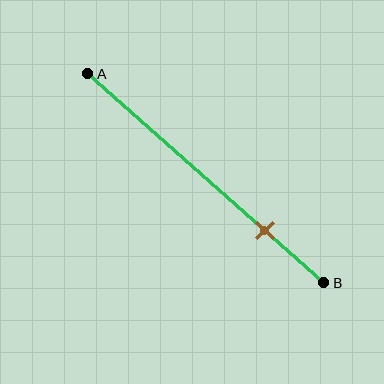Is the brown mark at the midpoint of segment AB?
No, the mark is at about 75% from A, not at the 50% midpoint.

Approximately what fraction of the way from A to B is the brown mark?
The brown mark is approximately 75% of the way from A to B.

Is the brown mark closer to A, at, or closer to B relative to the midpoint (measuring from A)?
The brown mark is closer to point B than the midpoint of segment AB.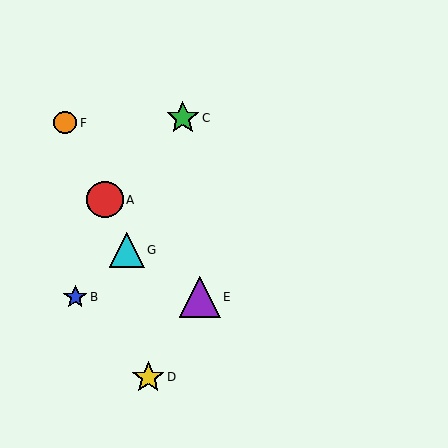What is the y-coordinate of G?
Object G is at y≈250.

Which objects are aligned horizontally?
Objects B, E are aligned horizontally.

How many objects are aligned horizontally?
2 objects (B, E) are aligned horizontally.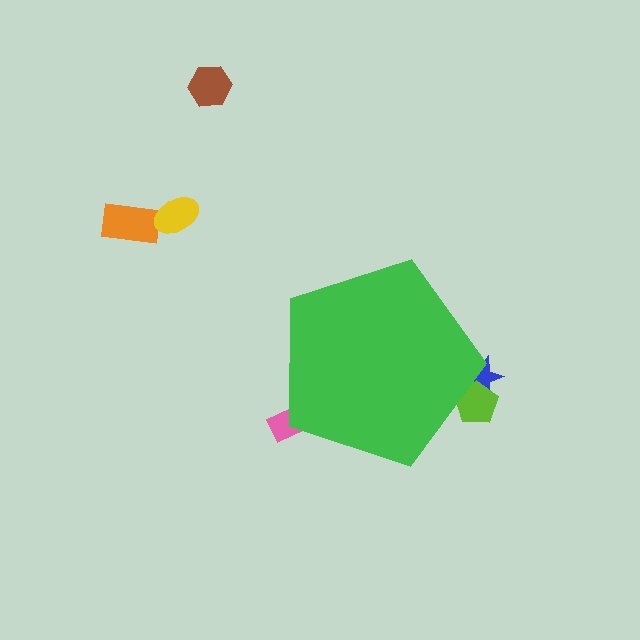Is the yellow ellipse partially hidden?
No, the yellow ellipse is fully visible.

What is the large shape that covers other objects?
A green pentagon.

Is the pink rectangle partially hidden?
Yes, the pink rectangle is partially hidden behind the green pentagon.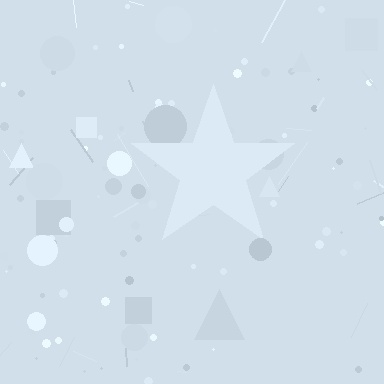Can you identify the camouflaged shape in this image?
The camouflaged shape is a star.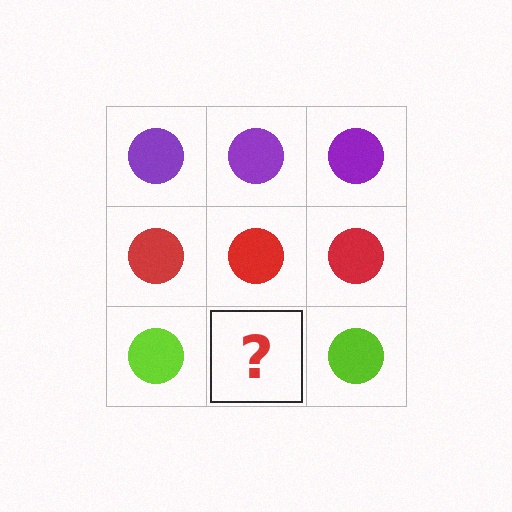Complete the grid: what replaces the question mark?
The question mark should be replaced with a lime circle.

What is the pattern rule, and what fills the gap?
The rule is that each row has a consistent color. The gap should be filled with a lime circle.